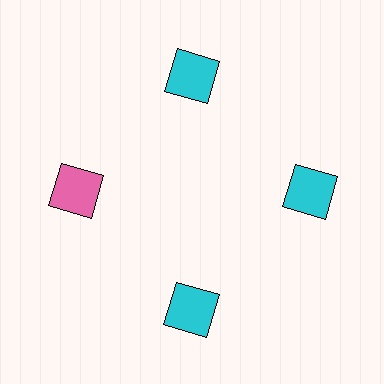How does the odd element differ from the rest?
It has a different color: pink instead of cyan.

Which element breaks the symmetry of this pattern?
The pink square at roughly the 9 o'clock position breaks the symmetry. All other shapes are cyan squares.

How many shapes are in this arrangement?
There are 4 shapes arranged in a ring pattern.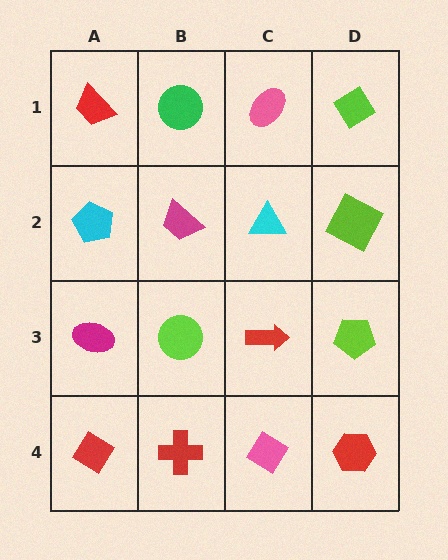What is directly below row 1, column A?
A cyan pentagon.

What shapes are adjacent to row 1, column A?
A cyan pentagon (row 2, column A), a green circle (row 1, column B).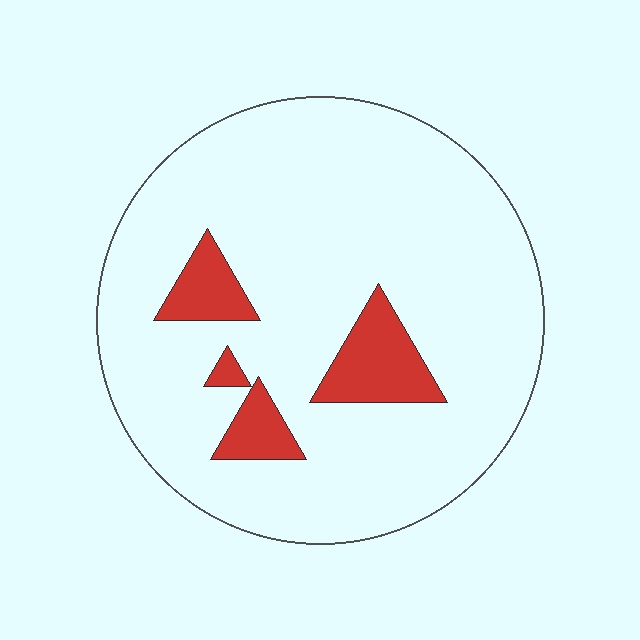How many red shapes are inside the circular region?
4.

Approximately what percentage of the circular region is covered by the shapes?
Approximately 10%.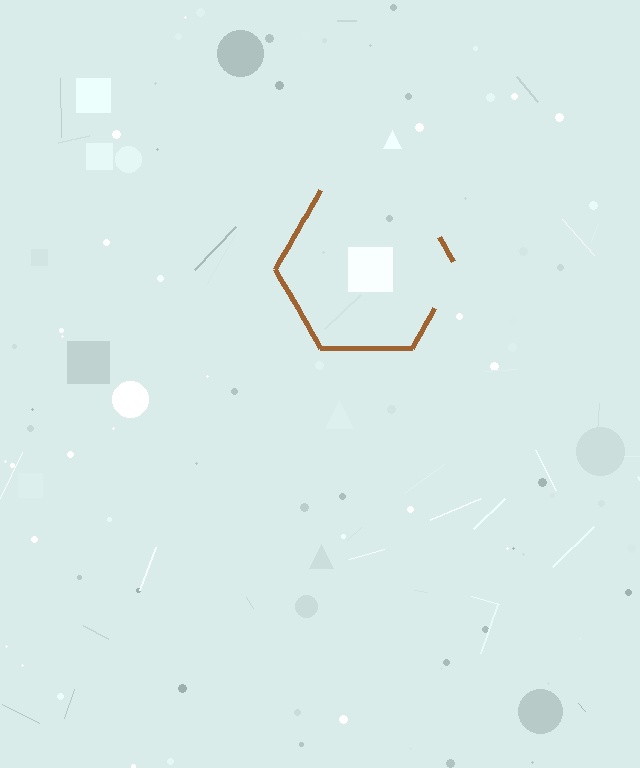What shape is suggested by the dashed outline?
The dashed outline suggests a hexagon.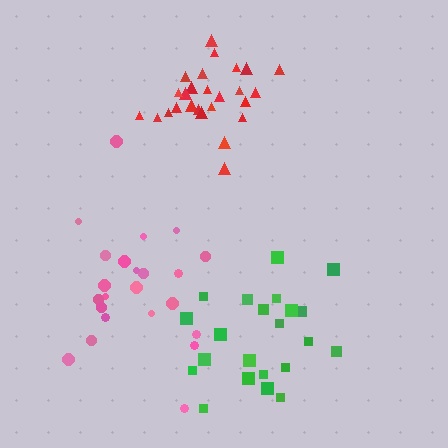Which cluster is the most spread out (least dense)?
Green.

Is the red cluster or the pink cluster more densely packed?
Red.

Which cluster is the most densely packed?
Red.